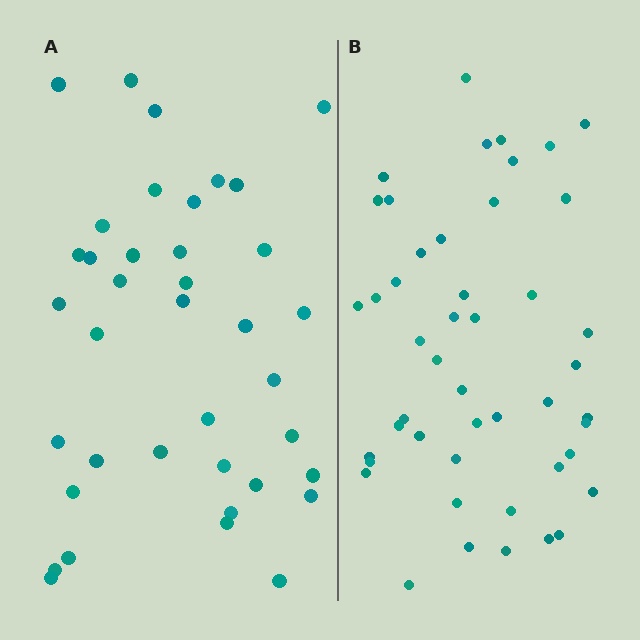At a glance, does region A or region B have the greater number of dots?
Region B (the right region) has more dots.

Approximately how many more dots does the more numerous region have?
Region B has roughly 8 or so more dots than region A.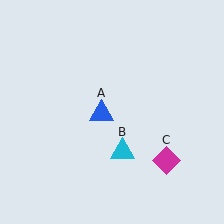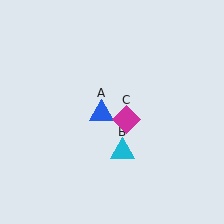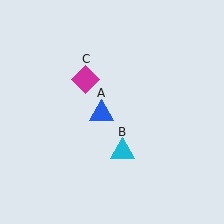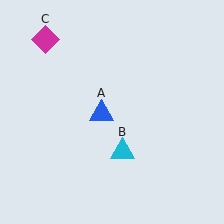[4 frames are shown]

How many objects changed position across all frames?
1 object changed position: magenta diamond (object C).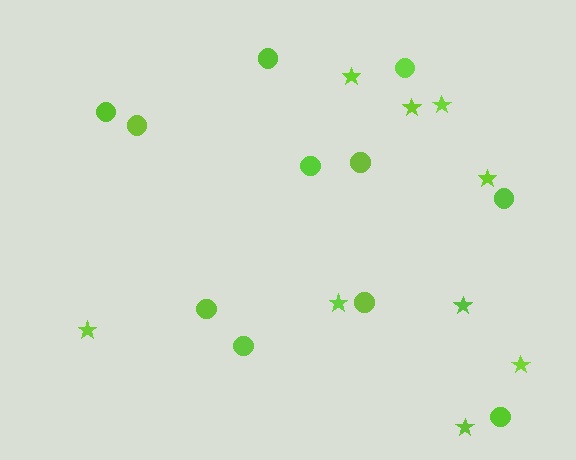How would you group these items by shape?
There are 2 groups: one group of stars (9) and one group of circles (11).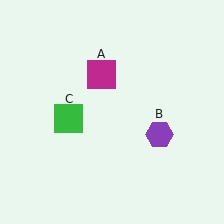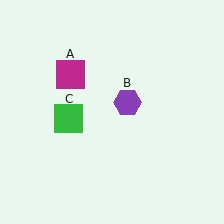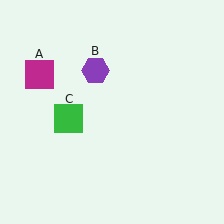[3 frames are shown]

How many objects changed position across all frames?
2 objects changed position: magenta square (object A), purple hexagon (object B).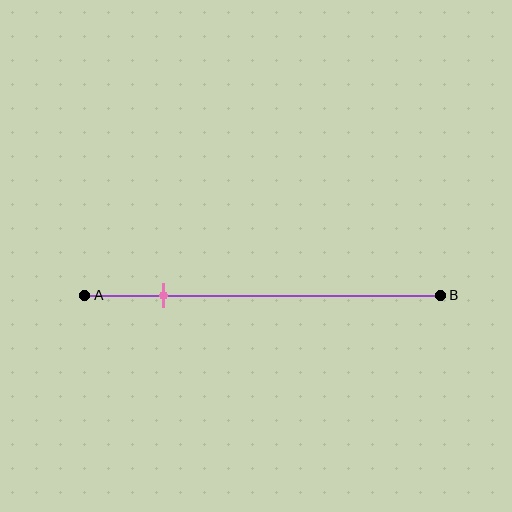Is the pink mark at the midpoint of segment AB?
No, the mark is at about 20% from A, not at the 50% midpoint.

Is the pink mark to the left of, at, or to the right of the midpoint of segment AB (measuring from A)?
The pink mark is to the left of the midpoint of segment AB.